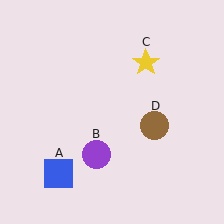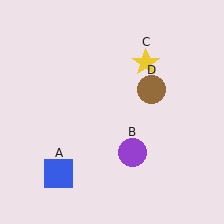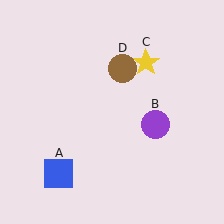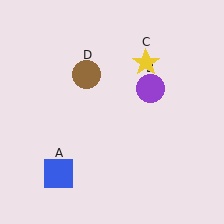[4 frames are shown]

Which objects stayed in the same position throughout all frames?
Blue square (object A) and yellow star (object C) remained stationary.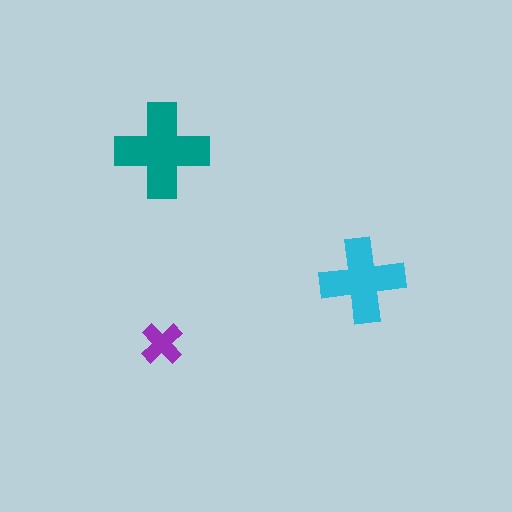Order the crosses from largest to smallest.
the teal one, the cyan one, the purple one.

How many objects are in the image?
There are 3 objects in the image.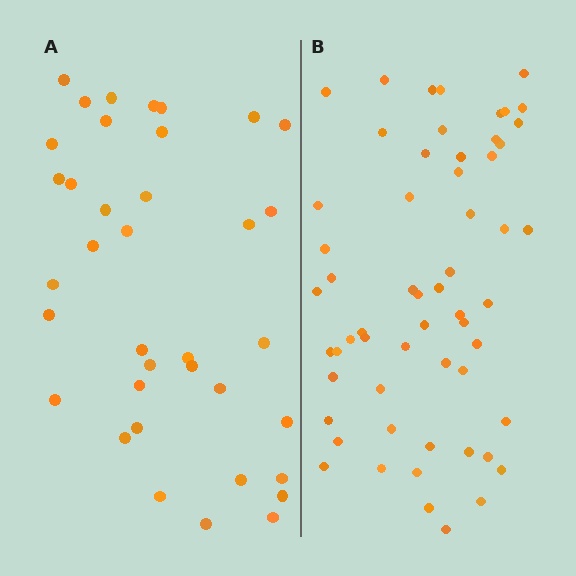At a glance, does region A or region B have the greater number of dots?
Region B (the right region) has more dots.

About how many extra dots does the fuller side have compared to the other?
Region B has approximately 20 more dots than region A.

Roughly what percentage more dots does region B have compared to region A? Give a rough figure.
About 55% more.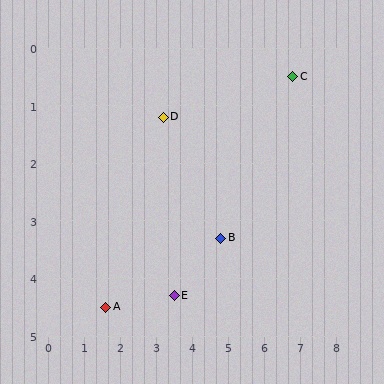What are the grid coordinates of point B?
Point B is at approximately (4.8, 3.3).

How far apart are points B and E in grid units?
Points B and E are about 1.6 grid units apart.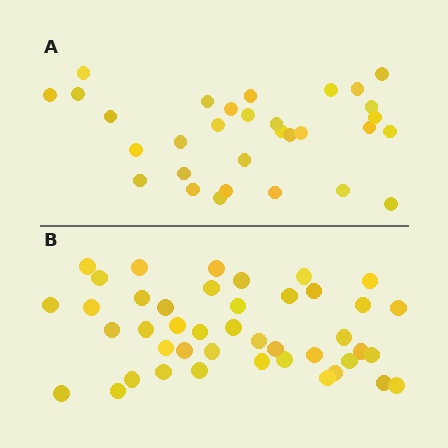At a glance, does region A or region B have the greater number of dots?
Region B (the bottom region) has more dots.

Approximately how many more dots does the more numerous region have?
Region B has roughly 12 or so more dots than region A.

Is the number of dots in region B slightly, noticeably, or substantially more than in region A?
Region B has noticeably more, but not dramatically so. The ratio is roughly 1.4 to 1.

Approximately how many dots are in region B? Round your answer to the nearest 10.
About 40 dots. (The exact count is 43, which rounds to 40.)